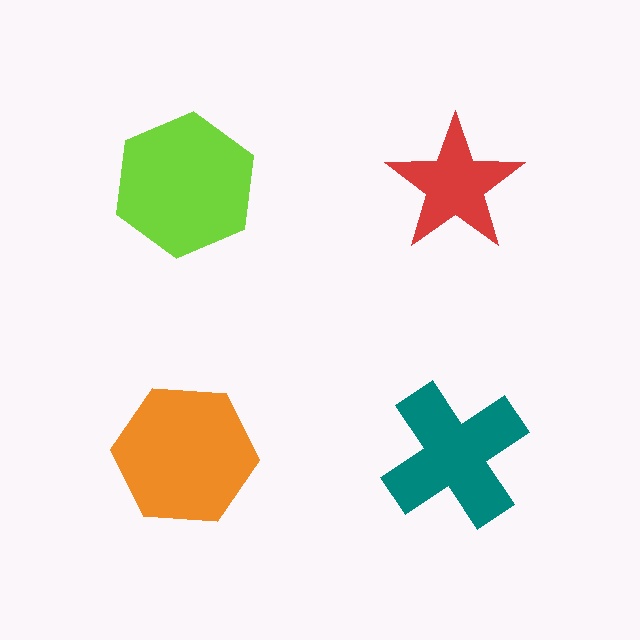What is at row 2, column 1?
An orange hexagon.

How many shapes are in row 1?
2 shapes.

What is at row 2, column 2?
A teal cross.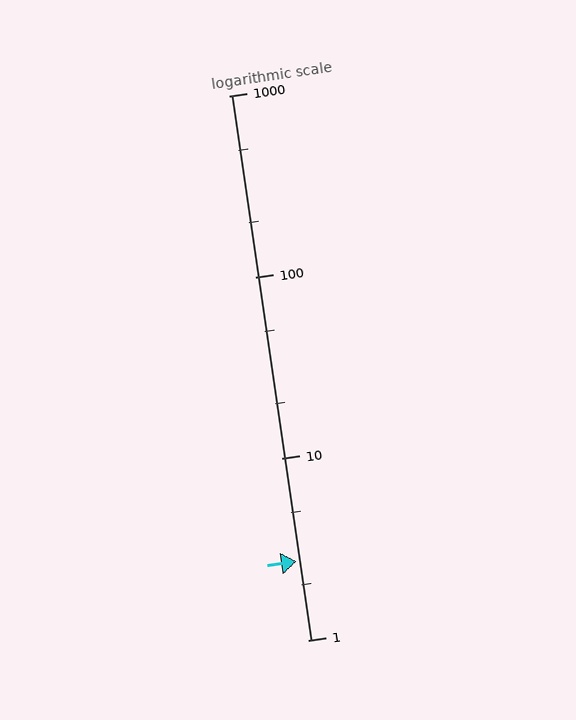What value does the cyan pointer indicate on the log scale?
The pointer indicates approximately 2.7.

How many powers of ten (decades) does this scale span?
The scale spans 3 decades, from 1 to 1000.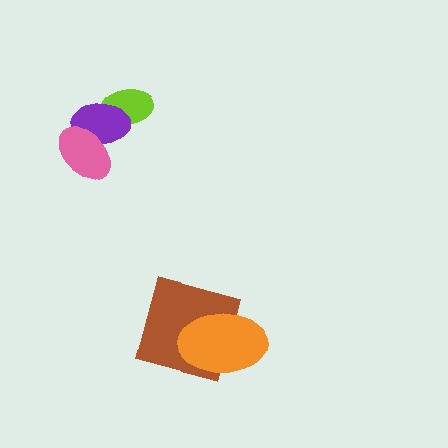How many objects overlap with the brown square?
1 object overlaps with the brown square.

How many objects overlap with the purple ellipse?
2 objects overlap with the purple ellipse.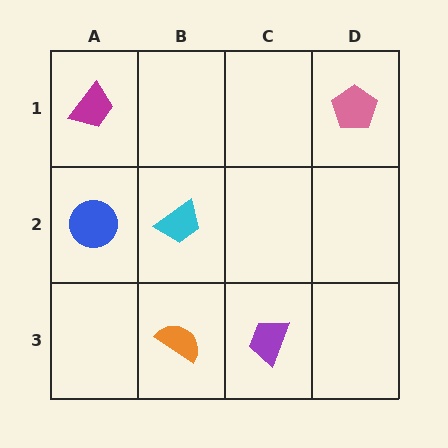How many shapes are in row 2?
2 shapes.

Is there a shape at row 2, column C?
No, that cell is empty.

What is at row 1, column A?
A magenta trapezoid.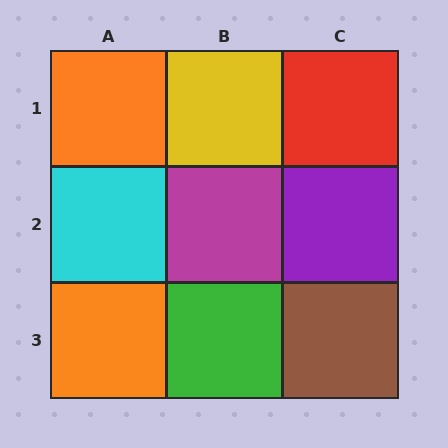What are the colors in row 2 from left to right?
Cyan, magenta, purple.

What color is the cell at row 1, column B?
Yellow.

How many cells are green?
1 cell is green.